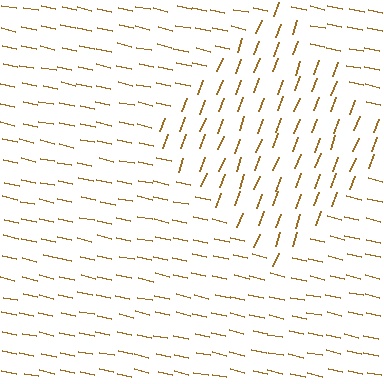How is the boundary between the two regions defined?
The boundary is defined purely by a change in line orientation (approximately 82 degrees difference). All lines are the same color and thickness.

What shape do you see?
I see a diamond.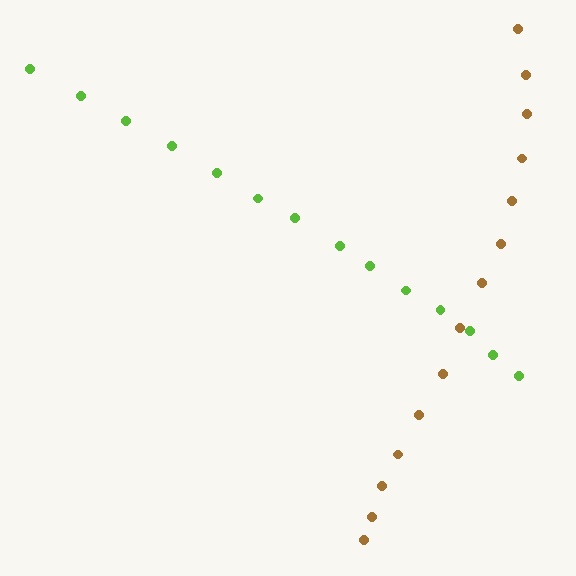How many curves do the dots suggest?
There are 2 distinct paths.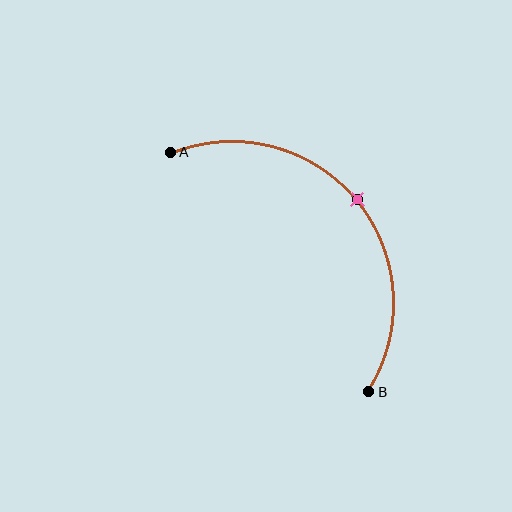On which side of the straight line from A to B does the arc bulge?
The arc bulges above and to the right of the straight line connecting A and B.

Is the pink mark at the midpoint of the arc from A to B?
Yes. The pink mark lies on the arc at equal arc-length from both A and B — it is the arc midpoint.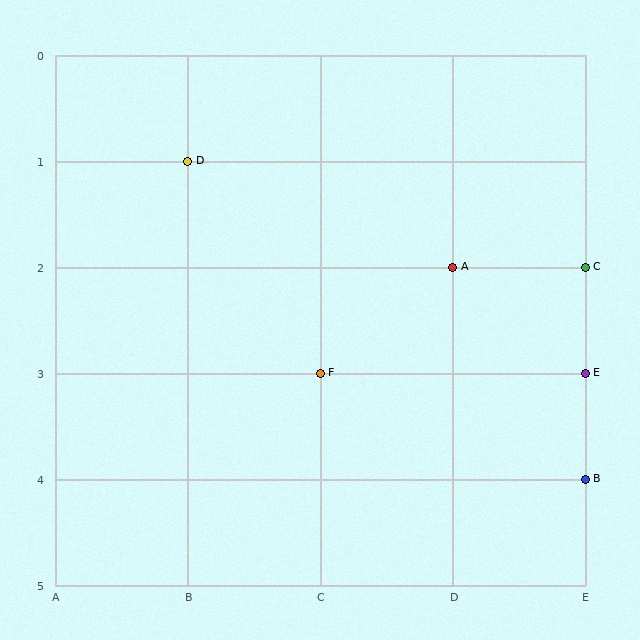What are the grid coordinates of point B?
Point B is at grid coordinates (E, 4).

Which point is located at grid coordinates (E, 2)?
Point C is at (E, 2).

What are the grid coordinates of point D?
Point D is at grid coordinates (B, 1).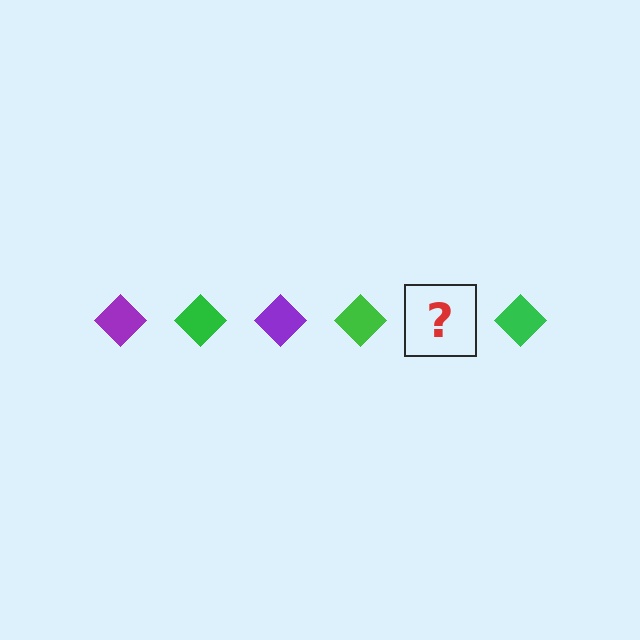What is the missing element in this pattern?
The missing element is a purple diamond.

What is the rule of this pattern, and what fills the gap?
The rule is that the pattern cycles through purple, green diamonds. The gap should be filled with a purple diamond.